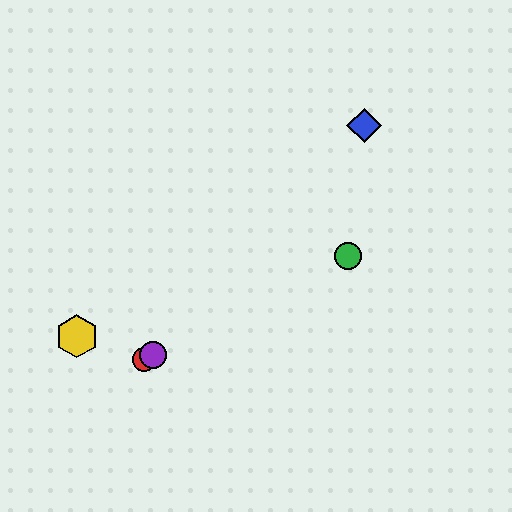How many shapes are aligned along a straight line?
3 shapes (the red circle, the green circle, the purple circle) are aligned along a straight line.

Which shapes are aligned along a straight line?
The red circle, the green circle, the purple circle are aligned along a straight line.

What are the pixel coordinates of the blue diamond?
The blue diamond is at (364, 125).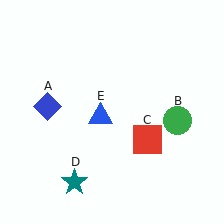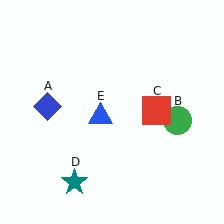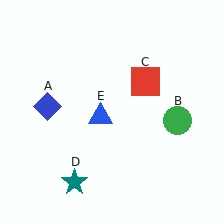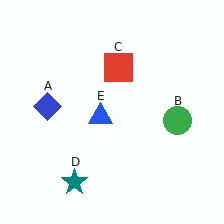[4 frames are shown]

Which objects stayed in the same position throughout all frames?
Blue diamond (object A) and green circle (object B) and teal star (object D) and blue triangle (object E) remained stationary.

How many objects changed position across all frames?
1 object changed position: red square (object C).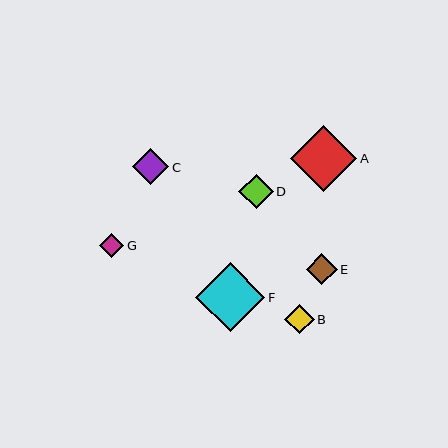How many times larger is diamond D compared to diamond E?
Diamond D is approximately 1.1 times the size of diamond E.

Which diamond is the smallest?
Diamond G is the smallest with a size of approximately 25 pixels.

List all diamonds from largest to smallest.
From largest to smallest: F, A, C, D, E, B, G.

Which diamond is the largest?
Diamond F is the largest with a size of approximately 69 pixels.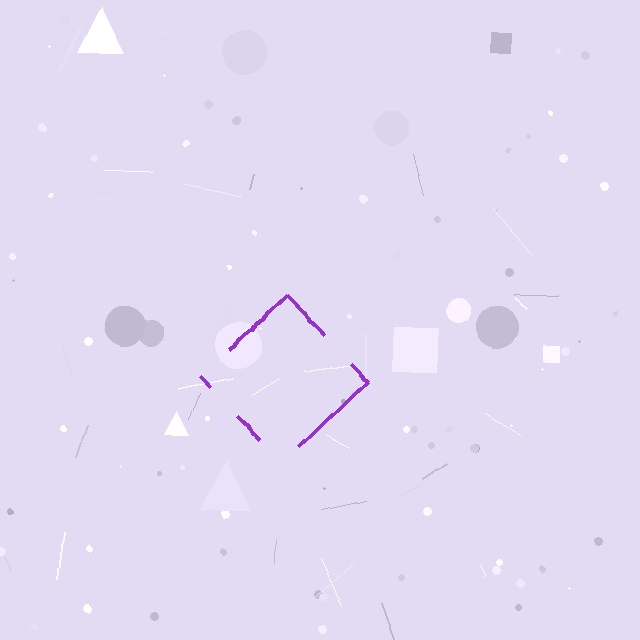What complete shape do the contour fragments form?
The contour fragments form a diamond.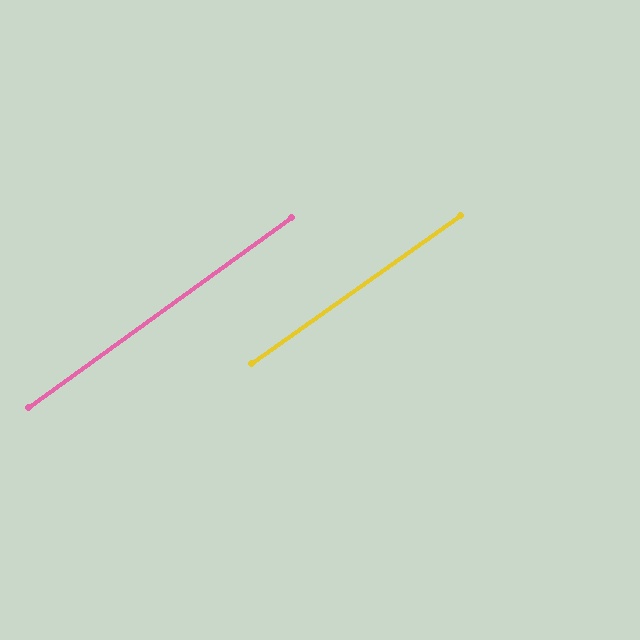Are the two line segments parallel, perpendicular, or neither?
Parallel — their directions differ by only 0.5°.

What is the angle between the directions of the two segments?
Approximately 0 degrees.